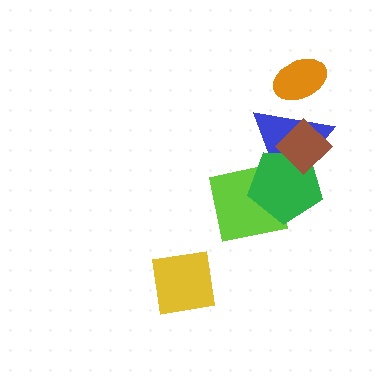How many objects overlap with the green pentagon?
3 objects overlap with the green pentagon.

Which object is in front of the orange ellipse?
The blue triangle is in front of the orange ellipse.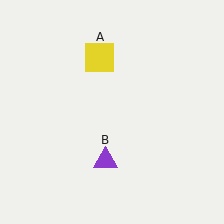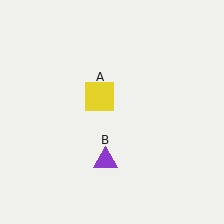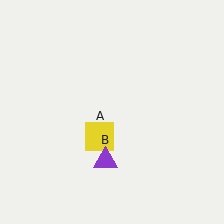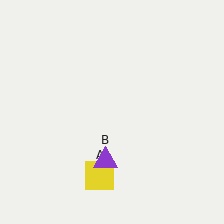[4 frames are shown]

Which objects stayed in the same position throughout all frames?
Purple triangle (object B) remained stationary.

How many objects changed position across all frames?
1 object changed position: yellow square (object A).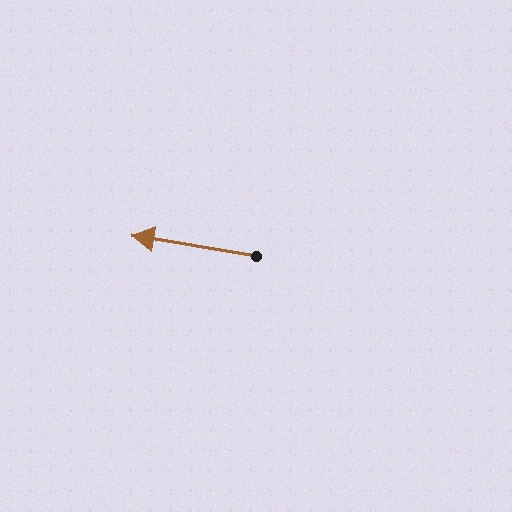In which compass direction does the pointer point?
West.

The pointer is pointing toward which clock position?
Roughly 9 o'clock.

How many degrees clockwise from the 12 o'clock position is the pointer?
Approximately 279 degrees.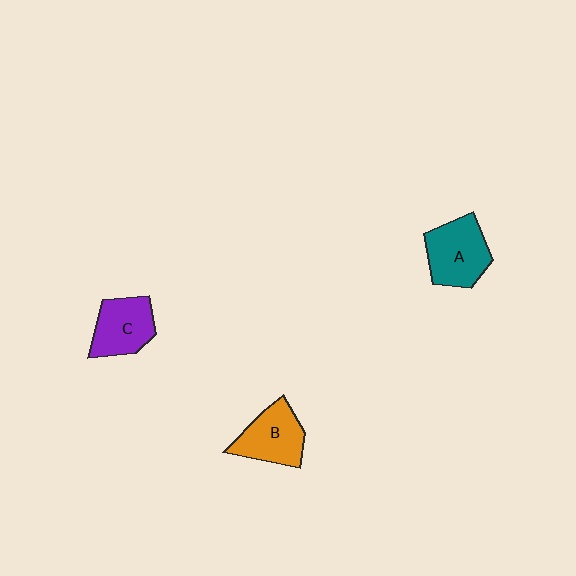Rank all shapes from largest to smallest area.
From largest to smallest: A (teal), B (orange), C (purple).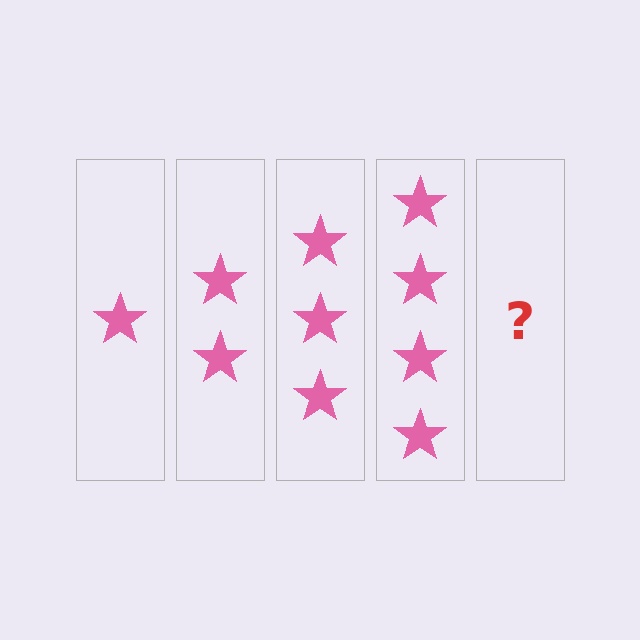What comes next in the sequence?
The next element should be 5 stars.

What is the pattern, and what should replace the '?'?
The pattern is that each step adds one more star. The '?' should be 5 stars.